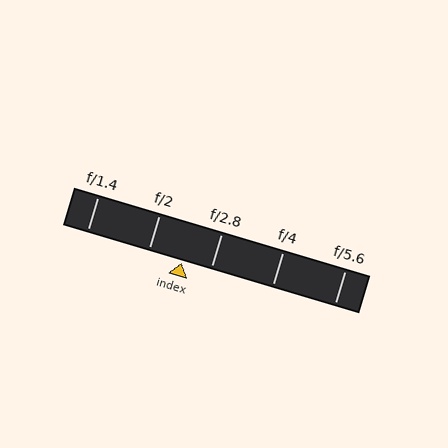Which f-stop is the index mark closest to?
The index mark is closest to f/2.8.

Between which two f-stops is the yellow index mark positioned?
The index mark is between f/2 and f/2.8.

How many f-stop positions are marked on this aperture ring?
There are 5 f-stop positions marked.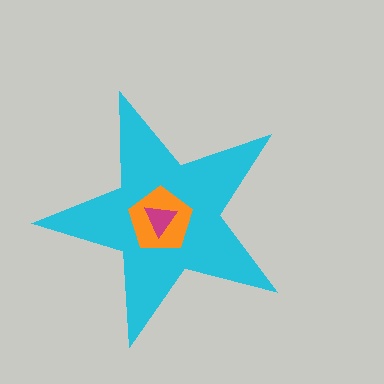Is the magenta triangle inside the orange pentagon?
Yes.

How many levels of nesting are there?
3.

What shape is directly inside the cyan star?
The orange pentagon.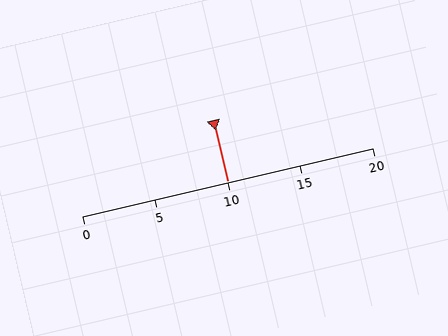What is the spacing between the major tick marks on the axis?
The major ticks are spaced 5 apart.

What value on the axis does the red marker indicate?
The marker indicates approximately 10.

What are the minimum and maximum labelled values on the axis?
The axis runs from 0 to 20.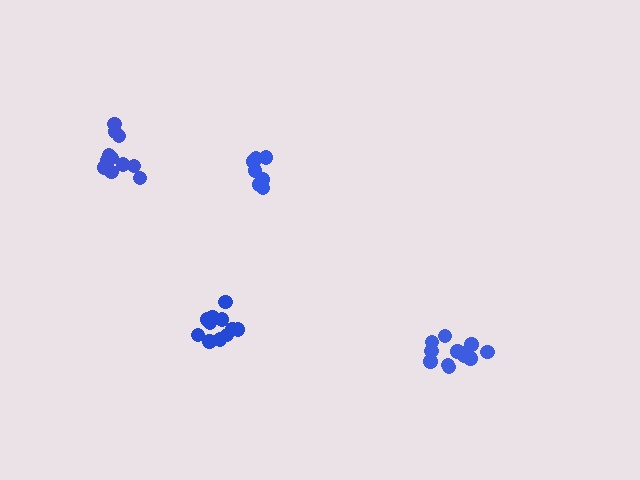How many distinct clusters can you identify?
There are 4 distinct clusters.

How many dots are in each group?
Group 1: 7 dots, Group 2: 11 dots, Group 3: 12 dots, Group 4: 11 dots (41 total).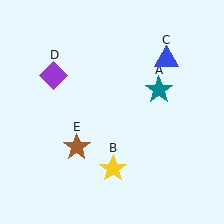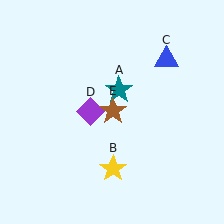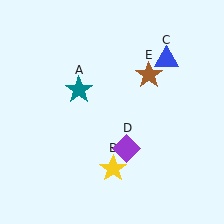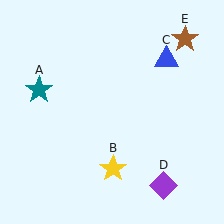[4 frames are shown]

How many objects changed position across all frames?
3 objects changed position: teal star (object A), purple diamond (object D), brown star (object E).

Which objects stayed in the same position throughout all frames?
Yellow star (object B) and blue triangle (object C) remained stationary.